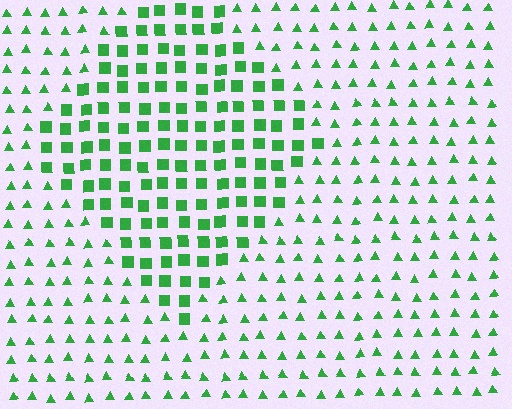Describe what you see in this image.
The image is filled with small green elements arranged in a uniform grid. A diamond-shaped region contains squares, while the surrounding area contains triangles. The boundary is defined purely by the change in element shape.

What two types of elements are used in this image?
The image uses squares inside the diamond region and triangles outside it.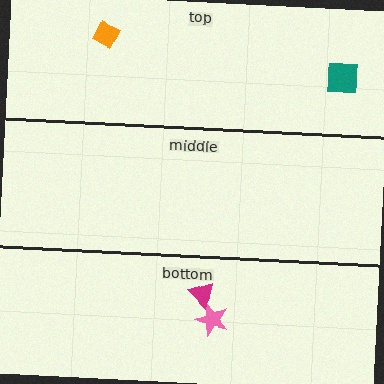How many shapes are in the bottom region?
2.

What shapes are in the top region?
The teal square, the orange diamond.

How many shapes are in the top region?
2.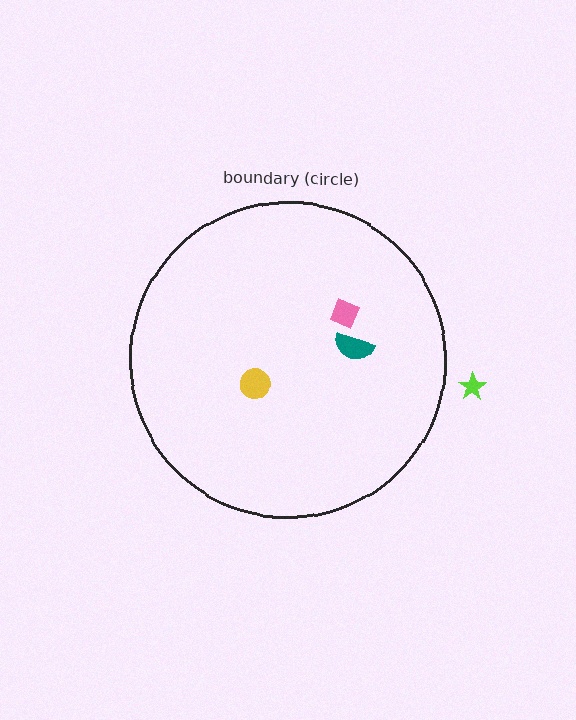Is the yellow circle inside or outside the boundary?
Inside.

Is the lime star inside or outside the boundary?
Outside.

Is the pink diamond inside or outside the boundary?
Inside.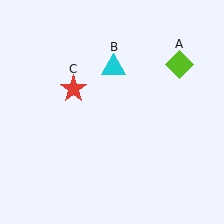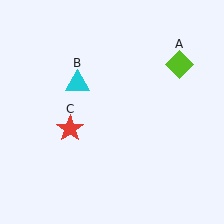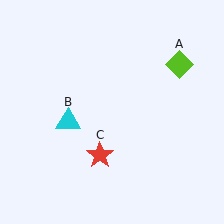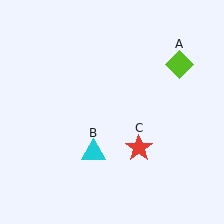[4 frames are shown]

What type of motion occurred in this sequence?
The cyan triangle (object B), red star (object C) rotated counterclockwise around the center of the scene.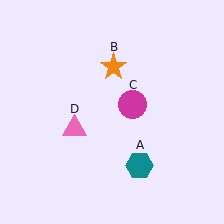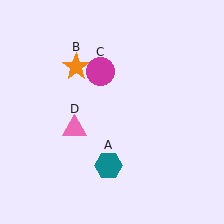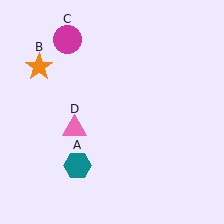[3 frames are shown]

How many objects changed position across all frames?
3 objects changed position: teal hexagon (object A), orange star (object B), magenta circle (object C).